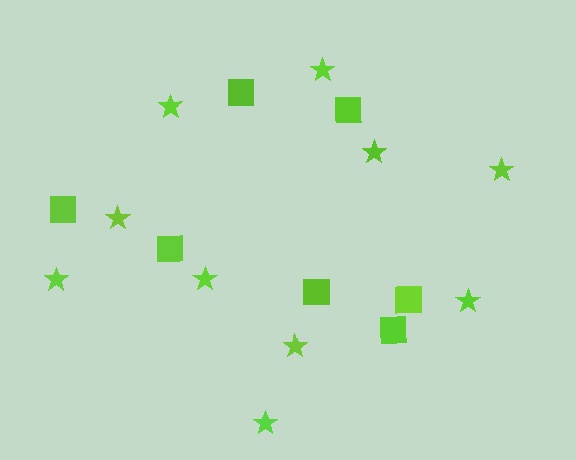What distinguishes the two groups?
There are 2 groups: one group of stars (10) and one group of squares (7).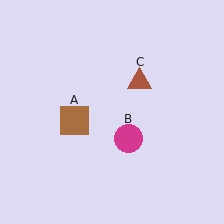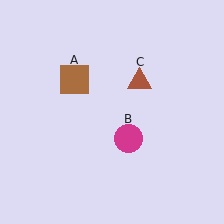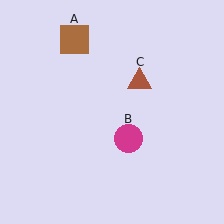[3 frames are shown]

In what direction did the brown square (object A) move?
The brown square (object A) moved up.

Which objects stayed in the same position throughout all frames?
Magenta circle (object B) and brown triangle (object C) remained stationary.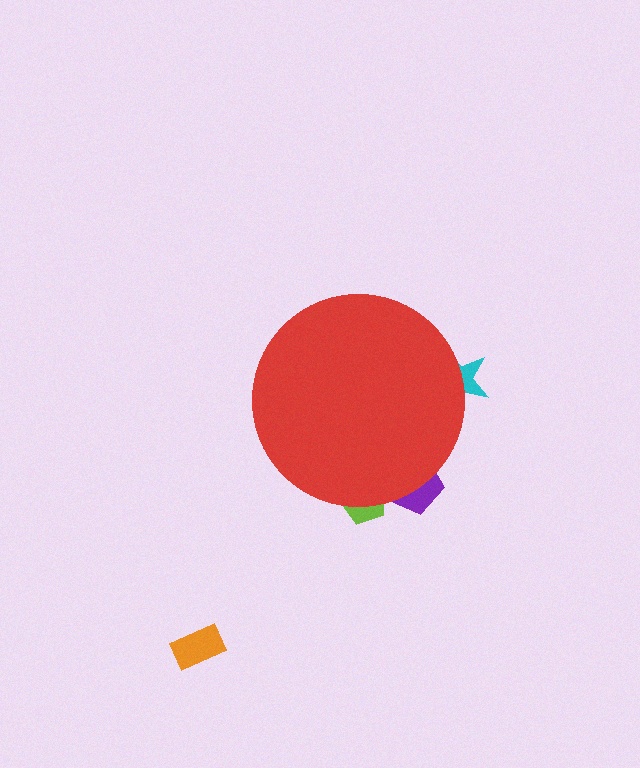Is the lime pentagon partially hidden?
Yes, the lime pentagon is partially hidden behind the red circle.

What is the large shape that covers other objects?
A red circle.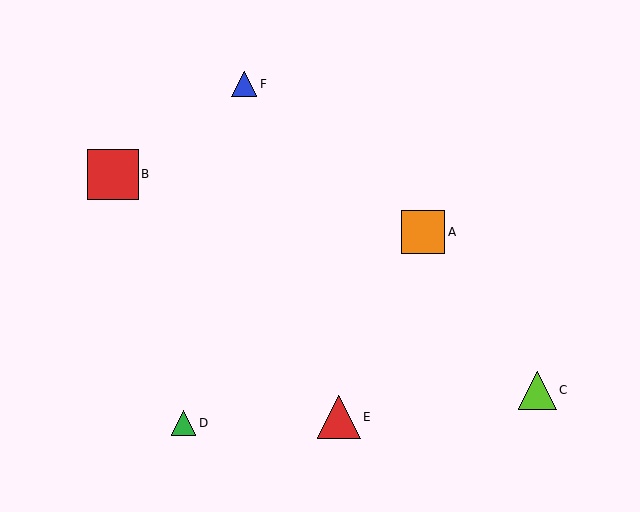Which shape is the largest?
The red square (labeled B) is the largest.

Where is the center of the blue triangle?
The center of the blue triangle is at (244, 84).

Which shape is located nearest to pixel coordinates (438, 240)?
The orange square (labeled A) at (423, 232) is nearest to that location.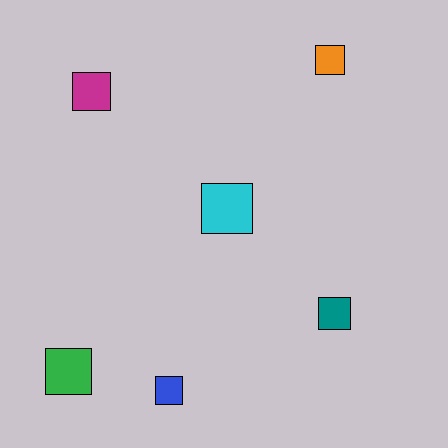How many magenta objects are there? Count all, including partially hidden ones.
There is 1 magenta object.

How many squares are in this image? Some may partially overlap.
There are 6 squares.